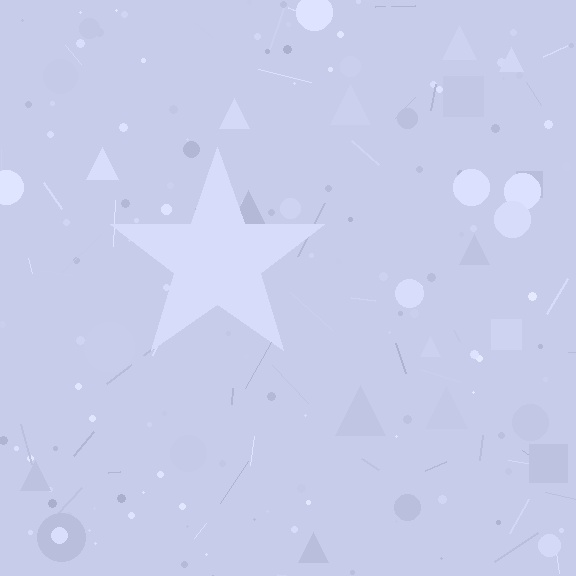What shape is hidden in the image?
A star is hidden in the image.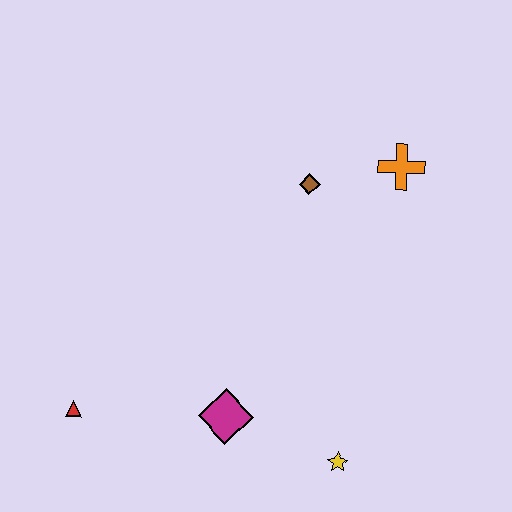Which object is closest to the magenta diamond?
The yellow star is closest to the magenta diamond.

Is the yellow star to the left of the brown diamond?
No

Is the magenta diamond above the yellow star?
Yes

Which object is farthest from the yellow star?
The orange cross is farthest from the yellow star.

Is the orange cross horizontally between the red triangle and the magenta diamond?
No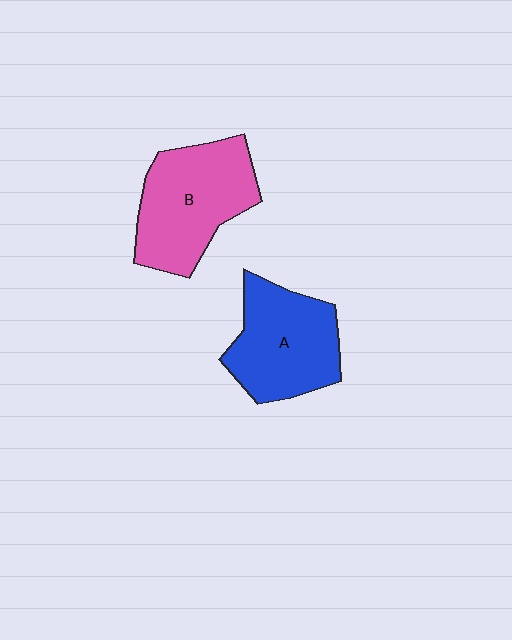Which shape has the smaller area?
Shape A (blue).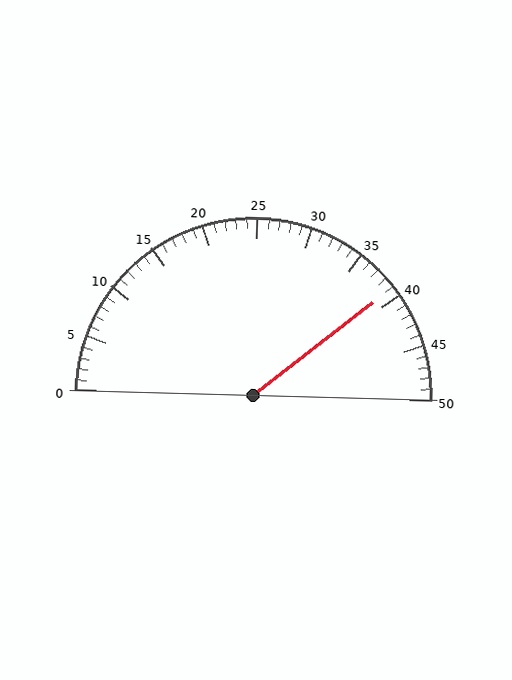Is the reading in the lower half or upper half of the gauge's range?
The reading is in the upper half of the range (0 to 50).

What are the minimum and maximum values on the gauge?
The gauge ranges from 0 to 50.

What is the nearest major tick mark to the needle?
The nearest major tick mark is 40.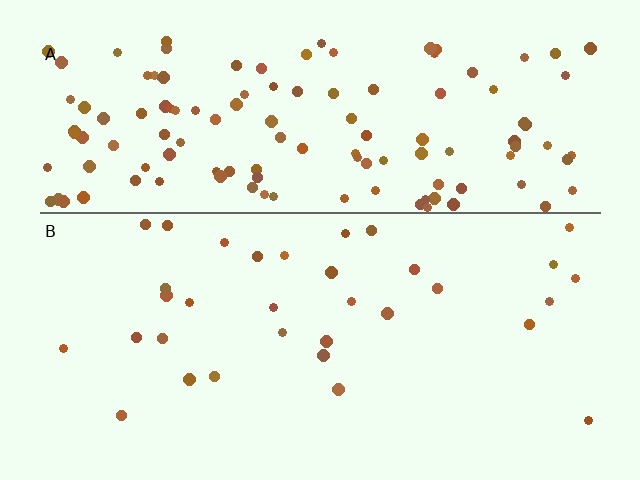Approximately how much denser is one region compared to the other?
Approximately 3.9× — region A over region B.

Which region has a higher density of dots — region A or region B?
A (the top).